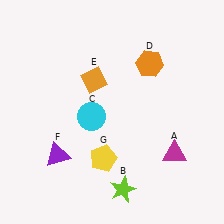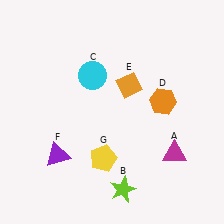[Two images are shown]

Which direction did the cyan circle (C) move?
The cyan circle (C) moved up.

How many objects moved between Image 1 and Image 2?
3 objects moved between the two images.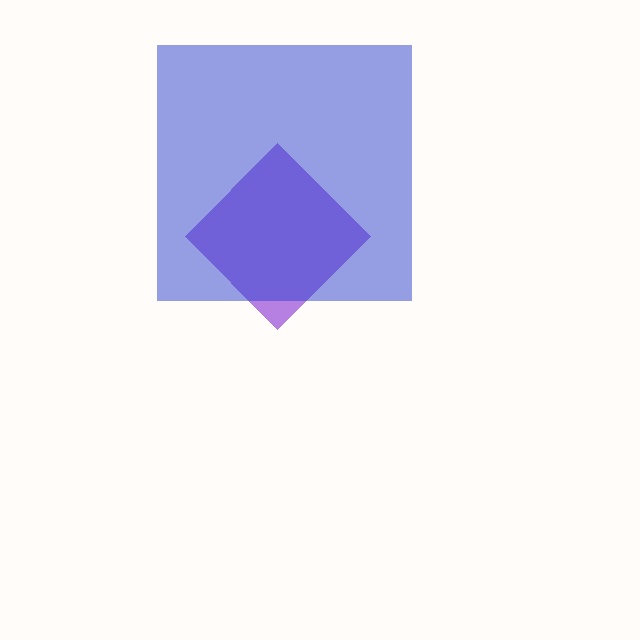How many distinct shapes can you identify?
There are 2 distinct shapes: a purple diamond, a blue square.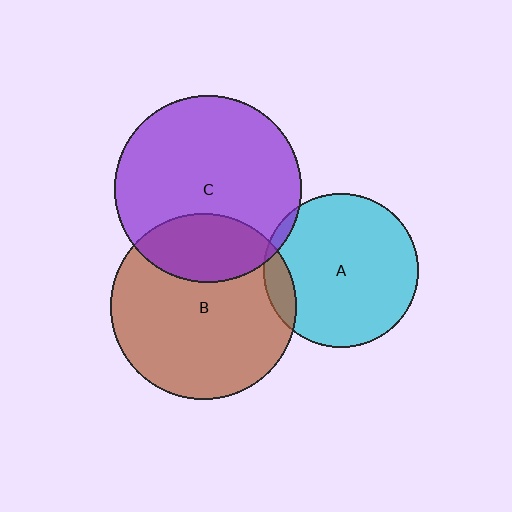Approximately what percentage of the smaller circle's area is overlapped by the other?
Approximately 5%.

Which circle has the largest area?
Circle C (purple).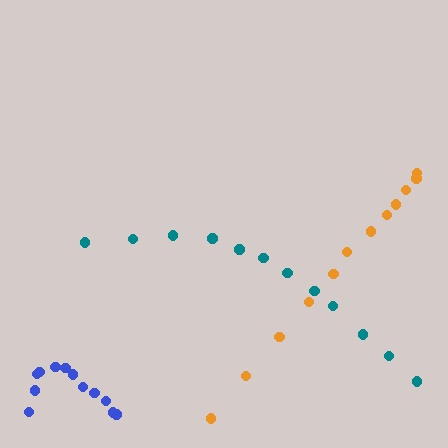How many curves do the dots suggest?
There are 3 distinct paths.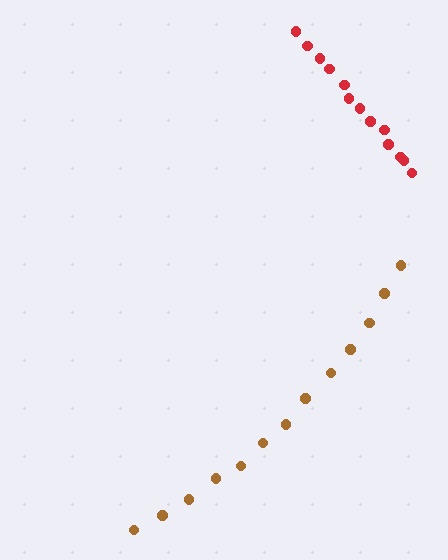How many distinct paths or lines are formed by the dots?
There are 2 distinct paths.